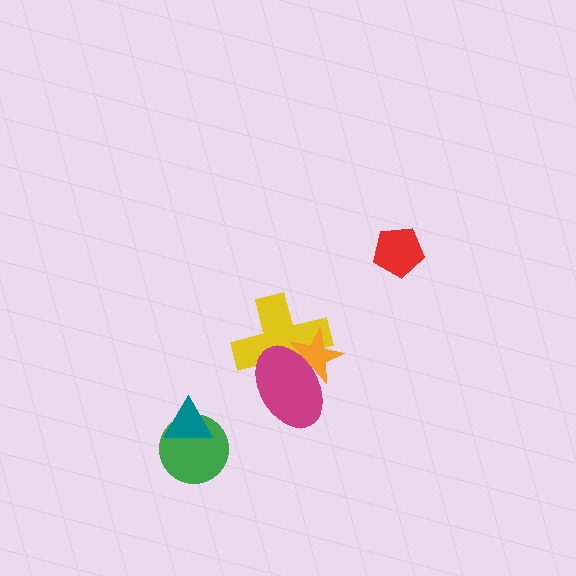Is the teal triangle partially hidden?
No, no other shape covers it.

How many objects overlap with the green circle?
1 object overlaps with the green circle.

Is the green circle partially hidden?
Yes, it is partially covered by another shape.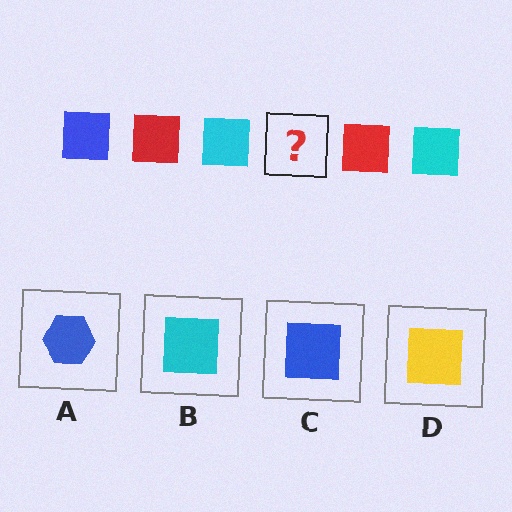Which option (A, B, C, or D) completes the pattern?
C.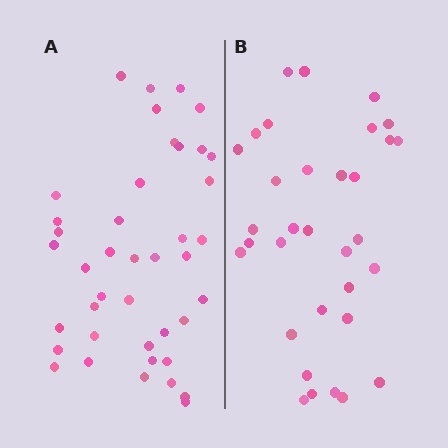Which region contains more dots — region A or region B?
Region A (the left region) has more dots.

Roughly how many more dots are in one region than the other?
Region A has roughly 8 or so more dots than region B.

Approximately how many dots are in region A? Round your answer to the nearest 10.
About 40 dots. (The exact count is 41, which rounds to 40.)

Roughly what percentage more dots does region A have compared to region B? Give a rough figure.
About 25% more.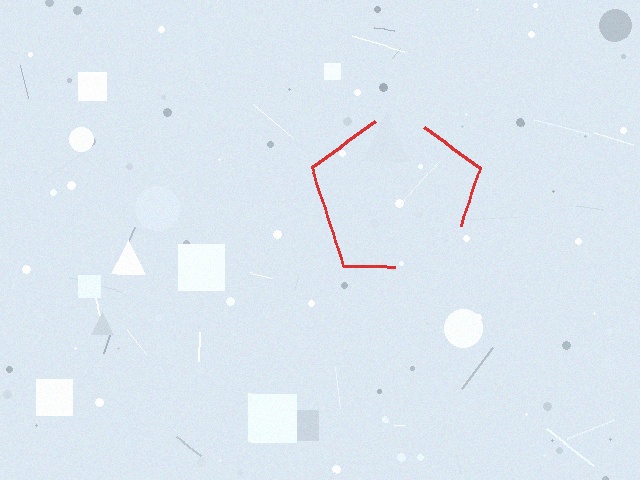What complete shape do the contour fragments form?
The contour fragments form a pentagon.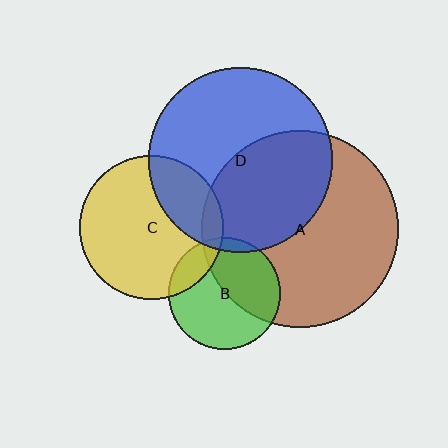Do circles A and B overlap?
Yes.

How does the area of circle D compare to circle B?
Approximately 2.7 times.